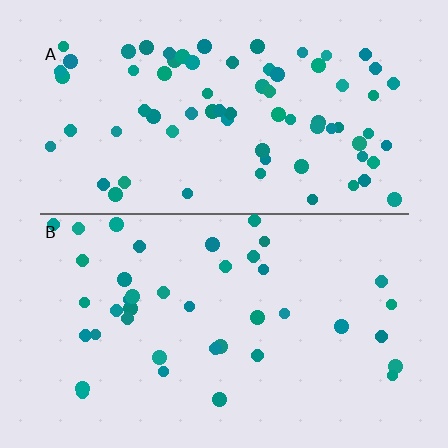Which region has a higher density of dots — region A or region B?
A (the top).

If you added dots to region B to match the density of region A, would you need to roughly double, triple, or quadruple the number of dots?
Approximately double.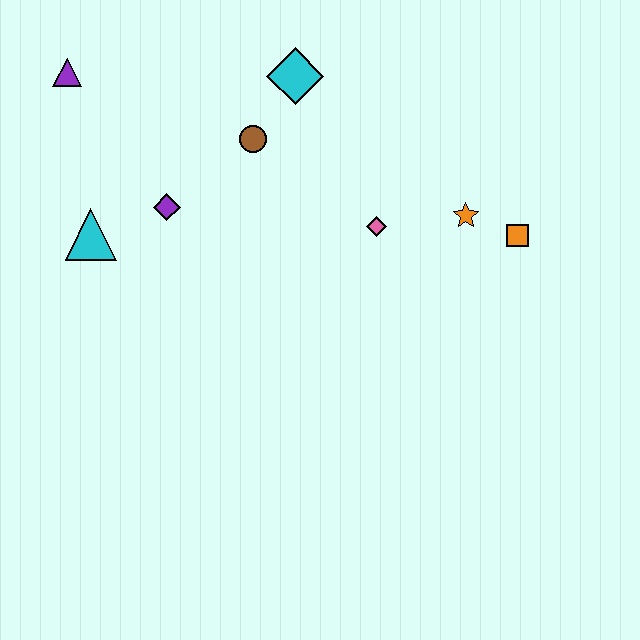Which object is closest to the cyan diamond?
The brown circle is closest to the cyan diamond.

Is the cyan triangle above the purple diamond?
No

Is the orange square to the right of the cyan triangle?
Yes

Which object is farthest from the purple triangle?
The orange square is farthest from the purple triangle.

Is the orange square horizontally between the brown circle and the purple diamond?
No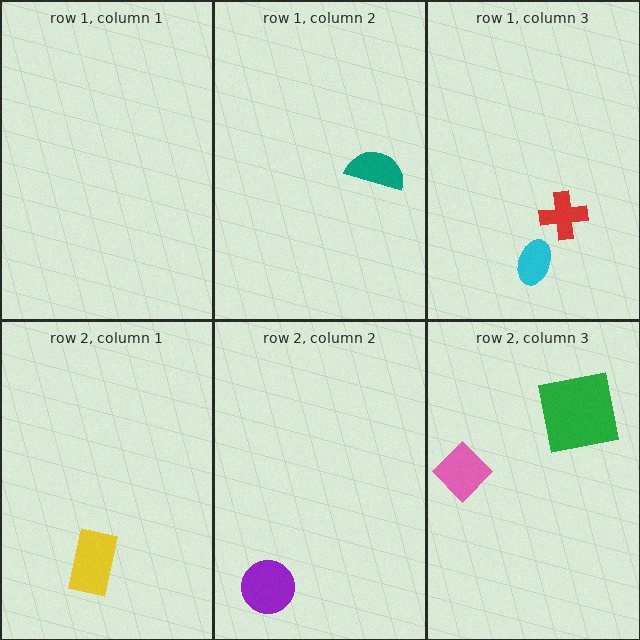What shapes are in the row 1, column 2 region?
The teal semicircle.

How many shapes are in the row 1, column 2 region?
1.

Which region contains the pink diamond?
The row 2, column 3 region.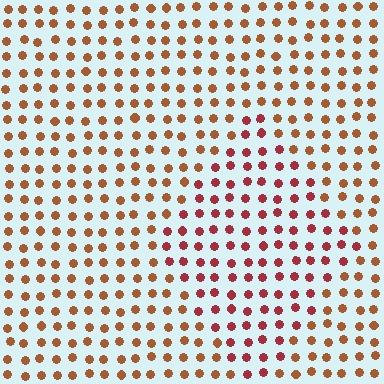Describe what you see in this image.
The image is filled with small brown elements in a uniform arrangement. A diamond-shaped region is visible where the elements are tinted to a slightly different hue, forming a subtle color boundary.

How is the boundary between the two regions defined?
The boundary is defined purely by a slight shift in hue (about 30 degrees). Spacing, size, and orientation are identical on both sides.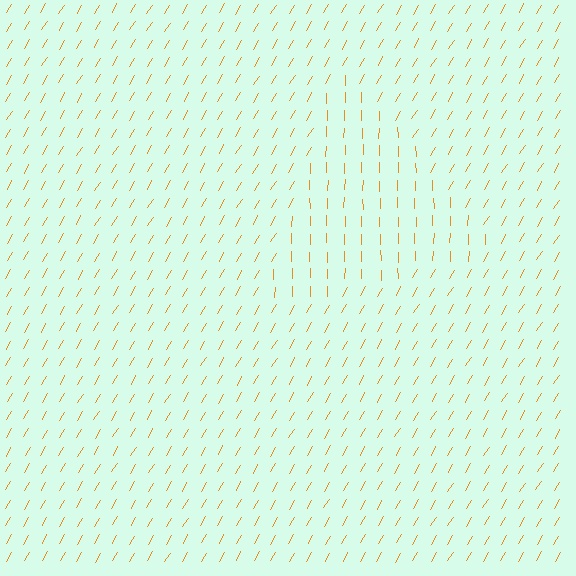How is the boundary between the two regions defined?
The boundary is defined purely by a change in line orientation (approximately 30 degrees difference). All lines are the same color and thickness.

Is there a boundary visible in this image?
Yes, there is a texture boundary formed by a change in line orientation.